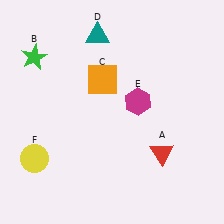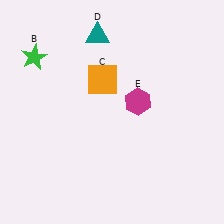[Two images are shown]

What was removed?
The yellow circle (F), the red triangle (A) were removed in Image 2.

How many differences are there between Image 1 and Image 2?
There are 2 differences between the two images.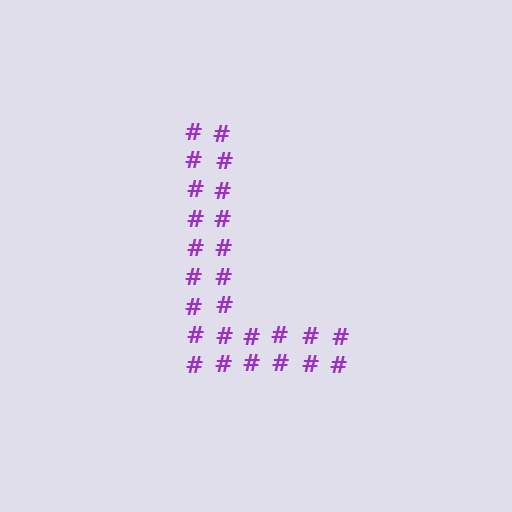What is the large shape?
The large shape is the letter L.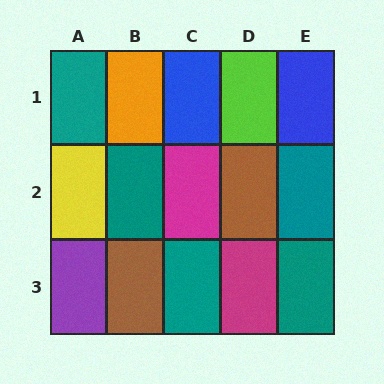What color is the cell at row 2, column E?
Teal.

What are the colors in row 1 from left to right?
Teal, orange, blue, lime, blue.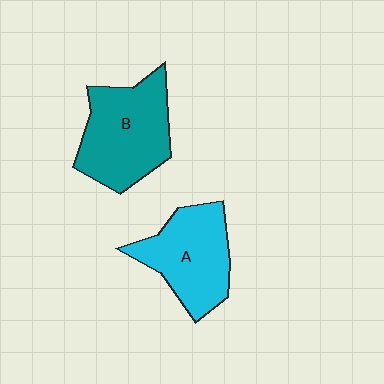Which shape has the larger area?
Shape B (teal).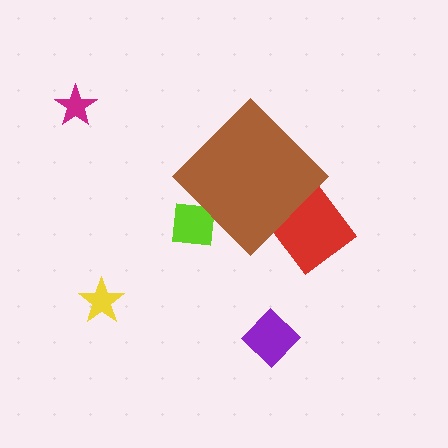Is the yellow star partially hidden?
No, the yellow star is fully visible.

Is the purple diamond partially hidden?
No, the purple diamond is fully visible.